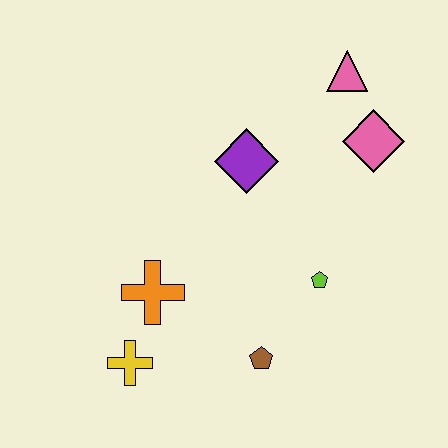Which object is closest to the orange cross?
The yellow cross is closest to the orange cross.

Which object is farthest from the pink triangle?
The yellow cross is farthest from the pink triangle.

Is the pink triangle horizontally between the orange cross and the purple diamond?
No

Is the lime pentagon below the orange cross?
No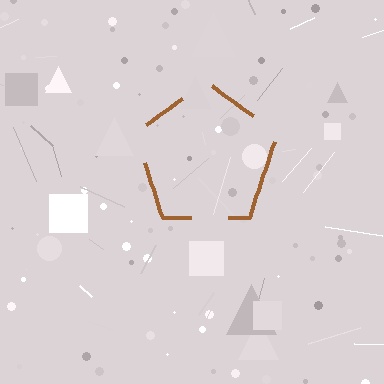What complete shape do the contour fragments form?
The contour fragments form a pentagon.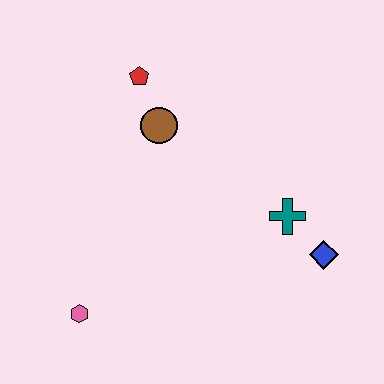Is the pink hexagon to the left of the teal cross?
Yes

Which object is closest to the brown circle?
The red pentagon is closest to the brown circle.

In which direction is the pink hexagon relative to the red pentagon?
The pink hexagon is below the red pentagon.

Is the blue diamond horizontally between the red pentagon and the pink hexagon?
No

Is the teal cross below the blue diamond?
No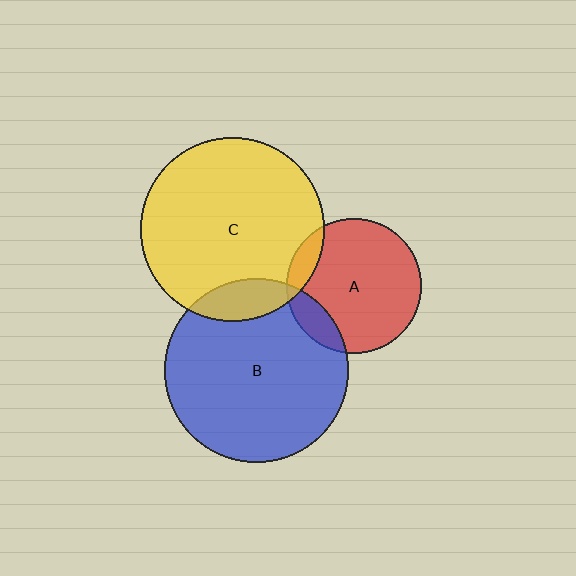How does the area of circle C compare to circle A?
Approximately 1.9 times.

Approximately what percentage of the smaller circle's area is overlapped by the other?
Approximately 10%.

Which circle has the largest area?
Circle C (yellow).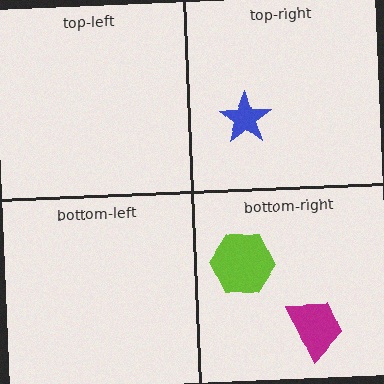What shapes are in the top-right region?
The blue star.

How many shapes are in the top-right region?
1.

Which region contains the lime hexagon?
The bottom-right region.